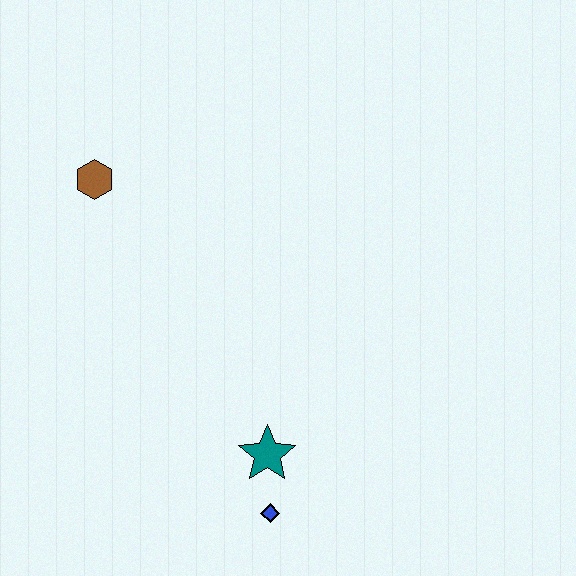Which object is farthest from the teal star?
The brown hexagon is farthest from the teal star.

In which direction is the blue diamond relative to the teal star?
The blue diamond is below the teal star.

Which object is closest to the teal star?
The blue diamond is closest to the teal star.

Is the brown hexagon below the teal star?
No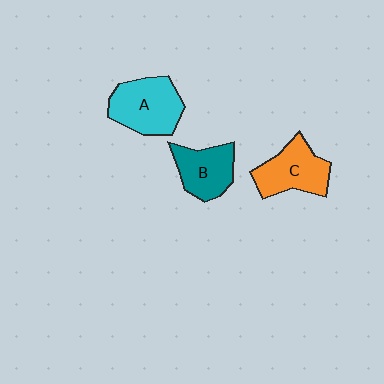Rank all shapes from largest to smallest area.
From largest to smallest: A (cyan), C (orange), B (teal).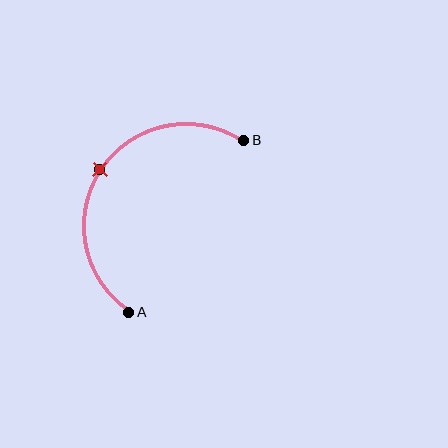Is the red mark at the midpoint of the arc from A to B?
Yes. The red mark lies on the arc at equal arc-length from both A and B — it is the arc midpoint.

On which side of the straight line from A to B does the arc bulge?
The arc bulges above and to the left of the straight line connecting A and B.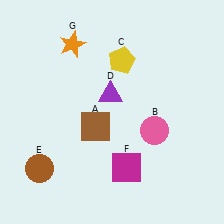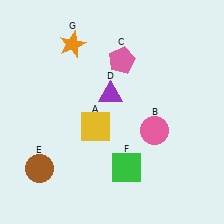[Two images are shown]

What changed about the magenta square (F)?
In Image 1, F is magenta. In Image 2, it changed to green.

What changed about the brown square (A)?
In Image 1, A is brown. In Image 2, it changed to yellow.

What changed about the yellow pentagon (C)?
In Image 1, C is yellow. In Image 2, it changed to pink.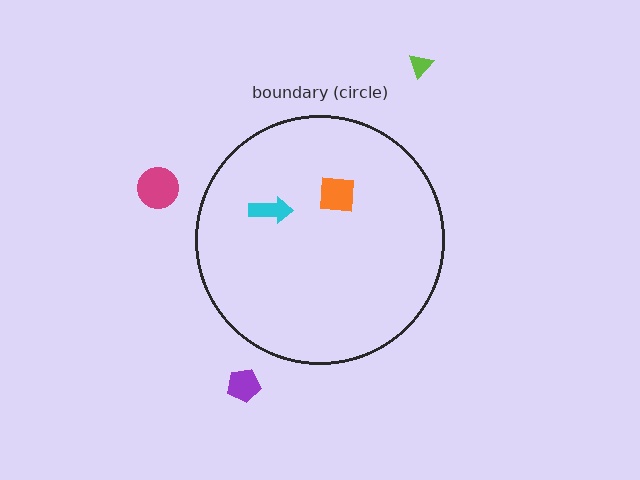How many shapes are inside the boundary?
2 inside, 3 outside.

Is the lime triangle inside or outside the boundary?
Outside.